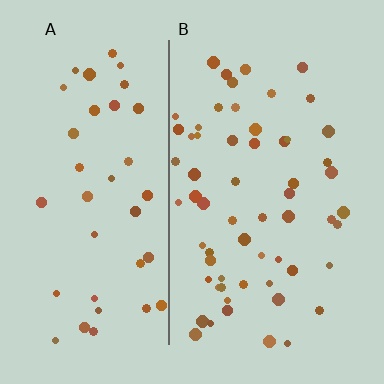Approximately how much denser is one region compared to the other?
Approximately 1.5× — region B over region A.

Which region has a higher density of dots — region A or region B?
B (the right).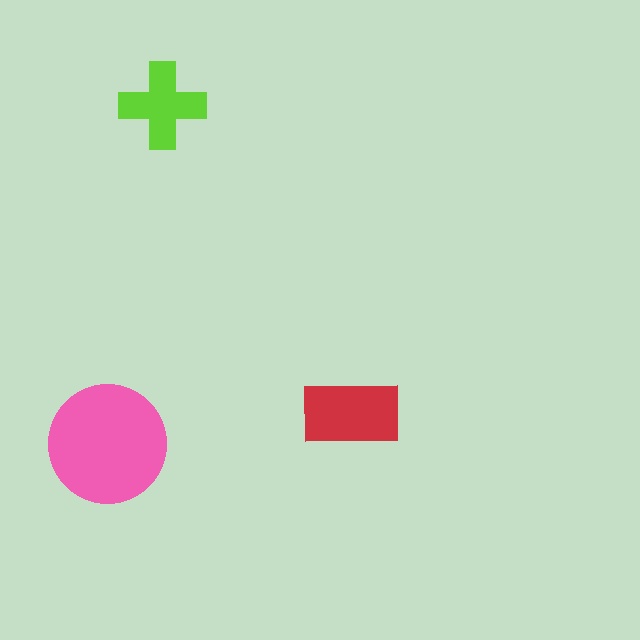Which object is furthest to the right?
The red rectangle is rightmost.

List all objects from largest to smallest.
The pink circle, the red rectangle, the lime cross.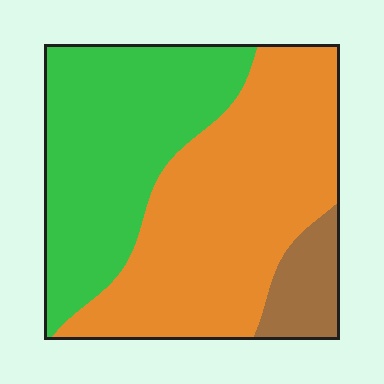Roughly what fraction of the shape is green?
Green takes up about two fifths (2/5) of the shape.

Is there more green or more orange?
Orange.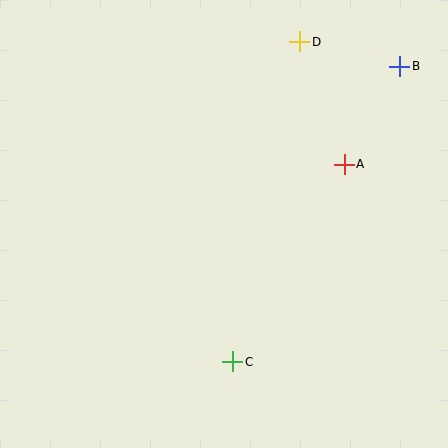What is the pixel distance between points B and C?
The distance between B and C is 340 pixels.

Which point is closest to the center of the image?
Point A at (344, 164) is closest to the center.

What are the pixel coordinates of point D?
Point D is at (300, 42).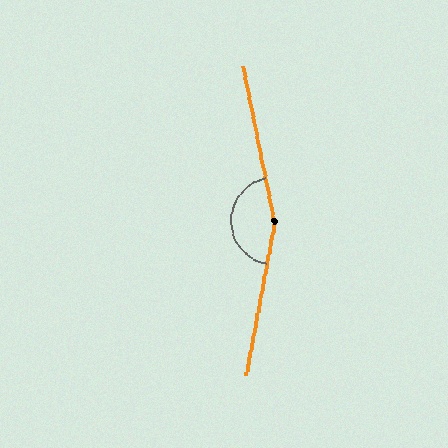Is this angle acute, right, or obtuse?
It is obtuse.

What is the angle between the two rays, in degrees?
Approximately 158 degrees.